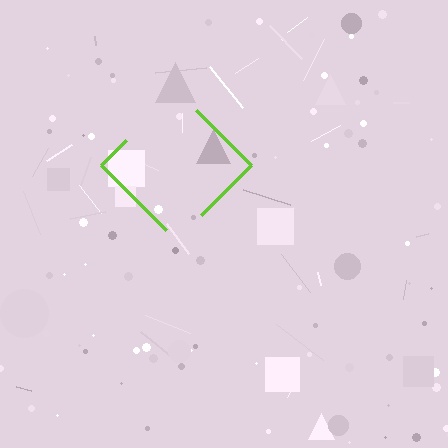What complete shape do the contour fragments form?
The contour fragments form a diamond.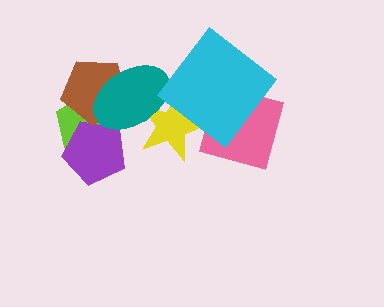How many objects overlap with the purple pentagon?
3 objects overlap with the purple pentagon.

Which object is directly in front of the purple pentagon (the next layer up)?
The brown pentagon is directly in front of the purple pentagon.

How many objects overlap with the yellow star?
3 objects overlap with the yellow star.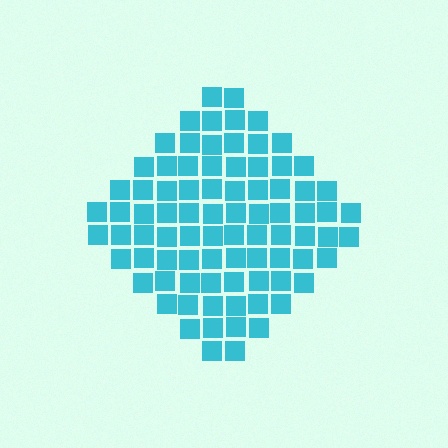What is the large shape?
The large shape is a diamond.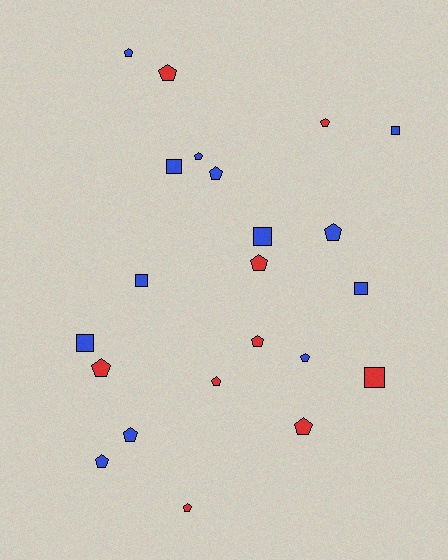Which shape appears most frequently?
Pentagon, with 15 objects.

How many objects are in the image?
There are 22 objects.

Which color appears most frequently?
Blue, with 13 objects.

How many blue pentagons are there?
There are 7 blue pentagons.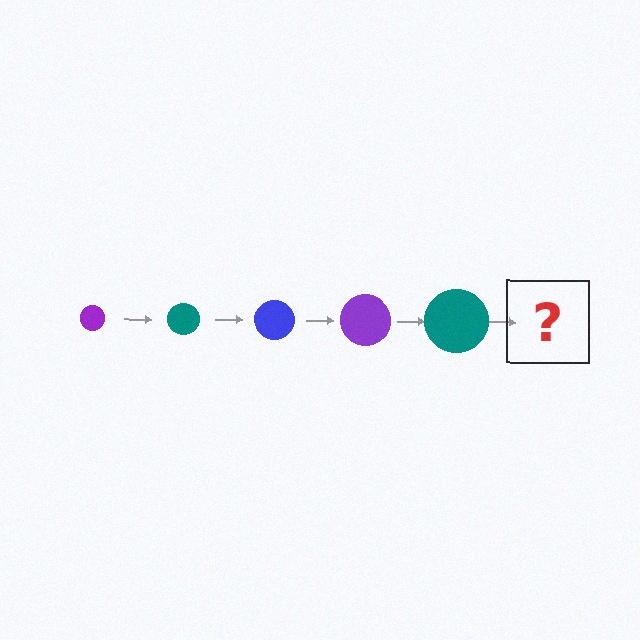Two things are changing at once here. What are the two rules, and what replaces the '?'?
The two rules are that the circle grows larger each step and the color cycles through purple, teal, and blue. The '?' should be a blue circle, larger than the previous one.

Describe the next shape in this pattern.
It should be a blue circle, larger than the previous one.